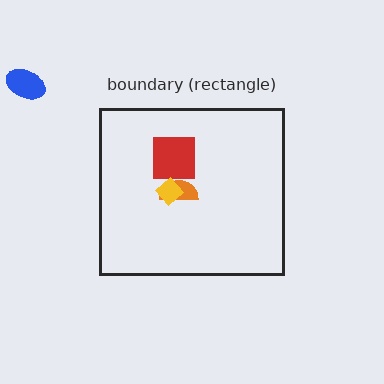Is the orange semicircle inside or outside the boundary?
Inside.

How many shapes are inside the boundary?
3 inside, 1 outside.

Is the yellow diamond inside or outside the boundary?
Inside.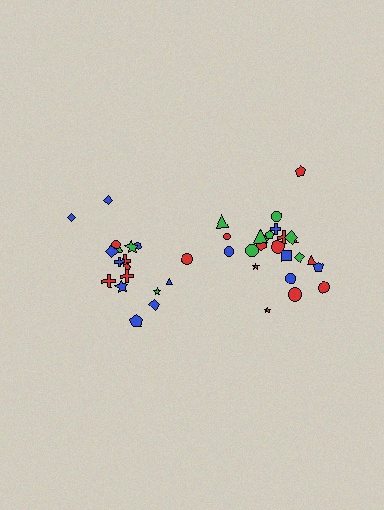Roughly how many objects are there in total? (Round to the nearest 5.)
Roughly 45 objects in total.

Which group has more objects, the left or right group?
The right group.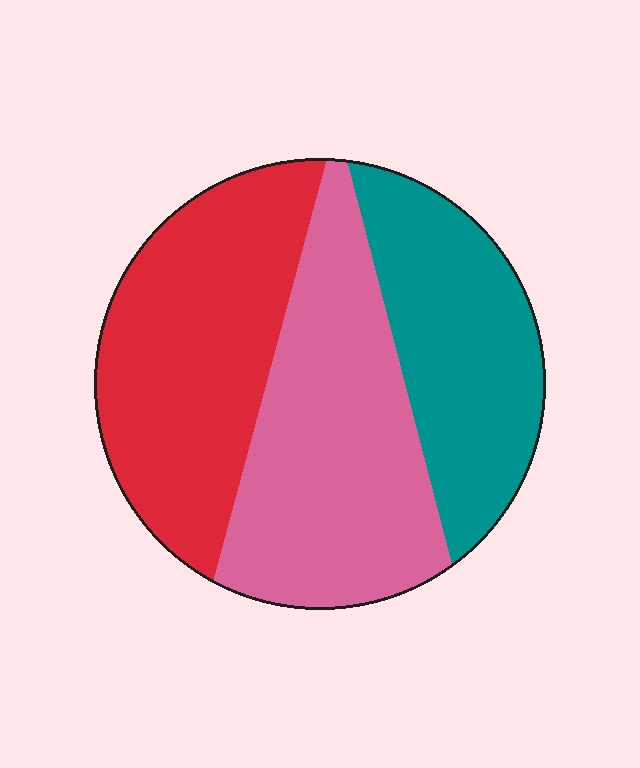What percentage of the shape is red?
Red covers roughly 35% of the shape.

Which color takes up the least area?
Teal, at roughly 25%.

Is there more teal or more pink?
Pink.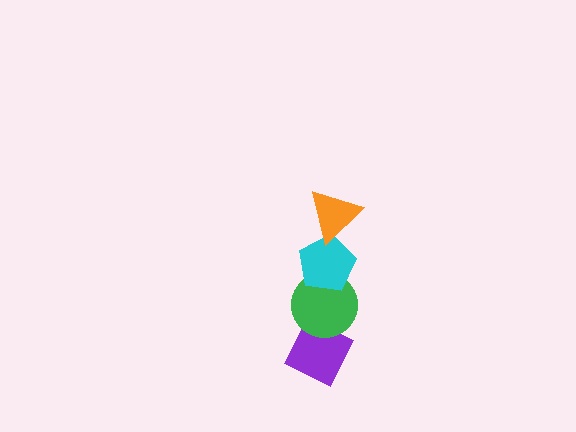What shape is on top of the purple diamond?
The green circle is on top of the purple diamond.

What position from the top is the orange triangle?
The orange triangle is 1st from the top.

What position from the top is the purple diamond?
The purple diamond is 4th from the top.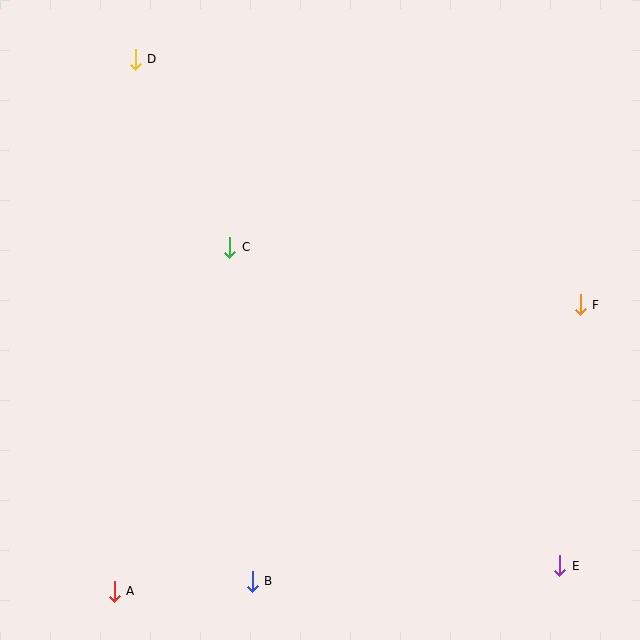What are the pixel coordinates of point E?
Point E is at (560, 566).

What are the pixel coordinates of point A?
Point A is at (114, 591).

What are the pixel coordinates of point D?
Point D is at (135, 59).